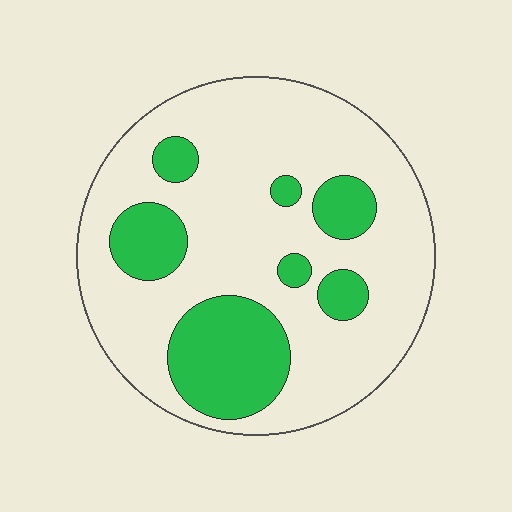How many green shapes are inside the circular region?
7.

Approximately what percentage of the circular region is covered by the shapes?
Approximately 25%.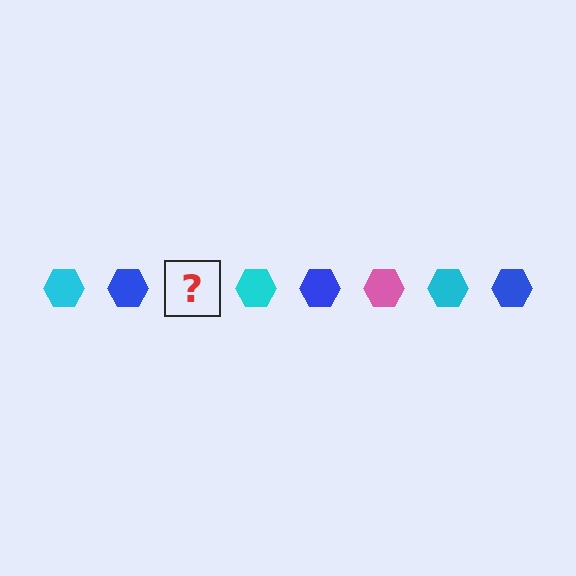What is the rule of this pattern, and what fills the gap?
The rule is that the pattern cycles through cyan, blue, pink hexagons. The gap should be filled with a pink hexagon.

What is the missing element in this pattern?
The missing element is a pink hexagon.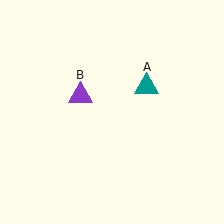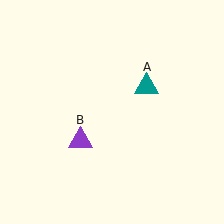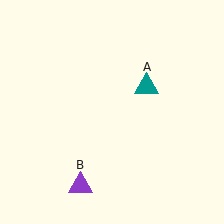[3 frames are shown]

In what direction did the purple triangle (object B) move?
The purple triangle (object B) moved down.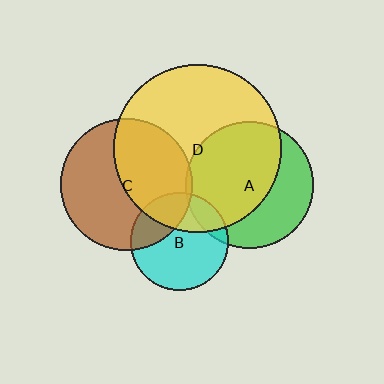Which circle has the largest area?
Circle D (yellow).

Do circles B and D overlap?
Yes.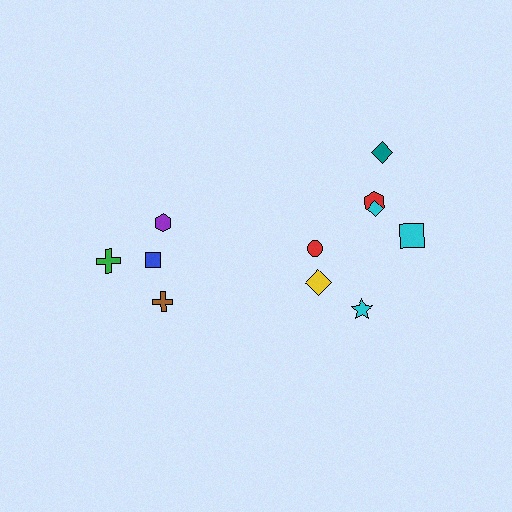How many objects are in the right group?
There are 8 objects.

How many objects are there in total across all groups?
There are 12 objects.